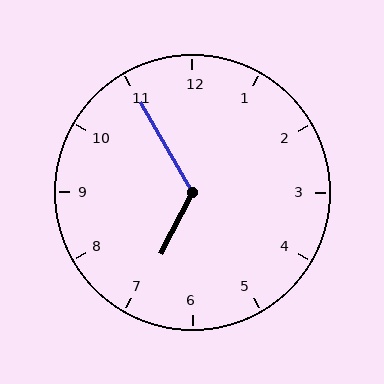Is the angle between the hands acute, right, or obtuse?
It is obtuse.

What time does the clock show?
6:55.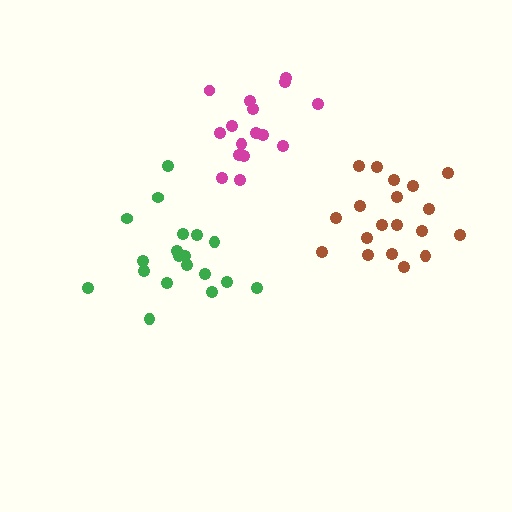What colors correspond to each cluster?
The clusters are colored: brown, magenta, green.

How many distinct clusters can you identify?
There are 3 distinct clusters.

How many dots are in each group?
Group 1: 19 dots, Group 2: 16 dots, Group 3: 19 dots (54 total).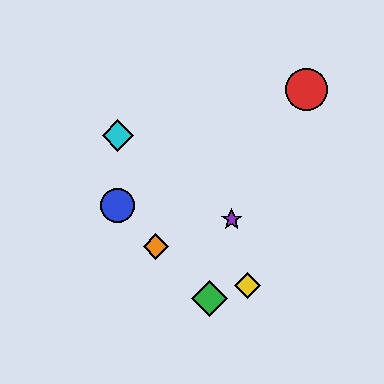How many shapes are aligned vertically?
2 shapes (the blue circle, the cyan diamond) are aligned vertically.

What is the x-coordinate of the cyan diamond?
The cyan diamond is at x≈118.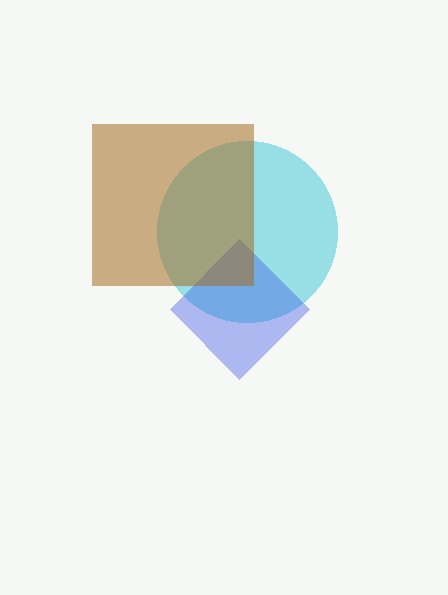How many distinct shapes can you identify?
There are 3 distinct shapes: a cyan circle, a blue diamond, a brown square.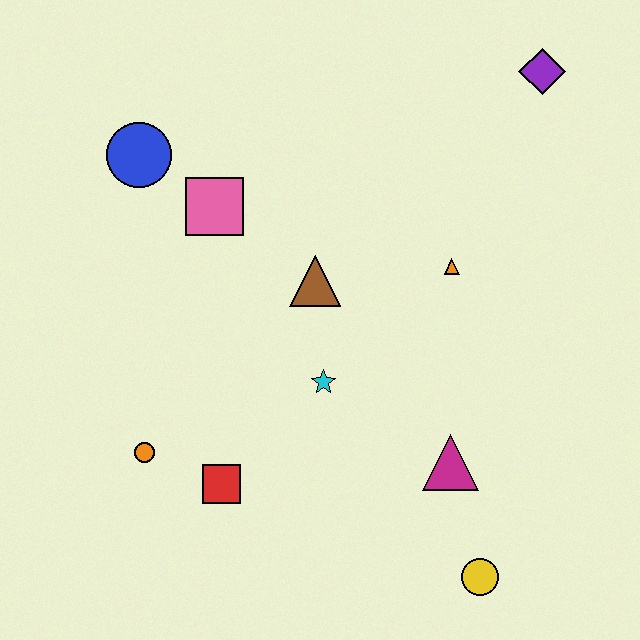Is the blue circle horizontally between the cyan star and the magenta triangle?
No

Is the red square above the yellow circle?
Yes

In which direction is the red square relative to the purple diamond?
The red square is below the purple diamond.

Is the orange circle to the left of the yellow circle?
Yes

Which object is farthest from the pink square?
The yellow circle is farthest from the pink square.